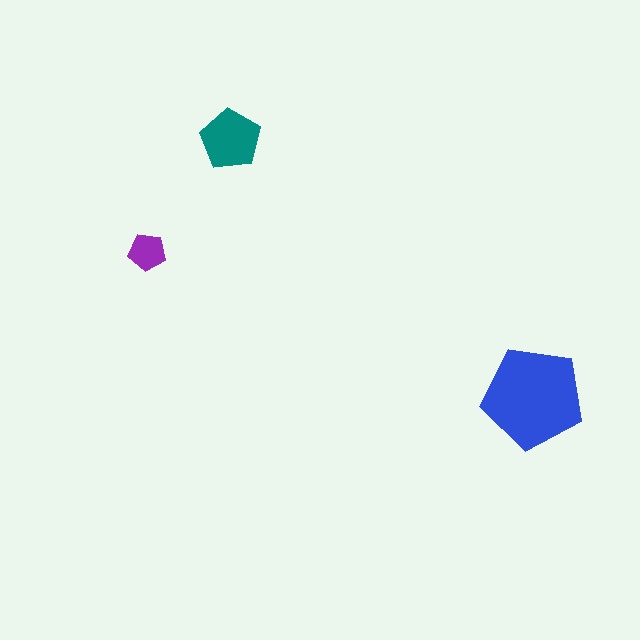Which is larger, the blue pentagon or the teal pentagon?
The blue one.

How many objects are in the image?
There are 3 objects in the image.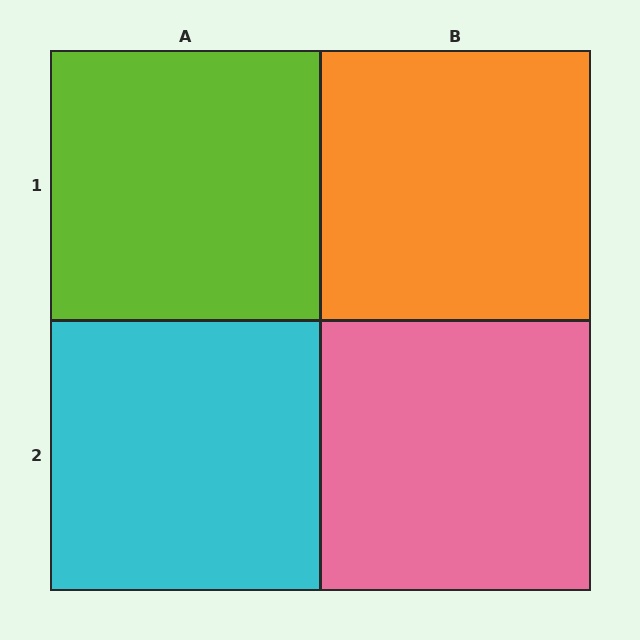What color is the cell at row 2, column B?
Pink.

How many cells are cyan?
1 cell is cyan.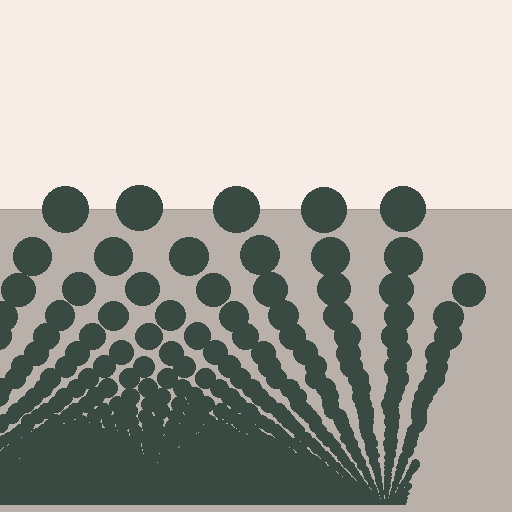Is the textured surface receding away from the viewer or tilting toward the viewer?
The surface appears to tilt toward the viewer. Texture elements get larger and sparser toward the top.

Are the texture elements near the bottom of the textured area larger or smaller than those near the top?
Smaller. The gradient is inverted — elements near the bottom are smaller and denser.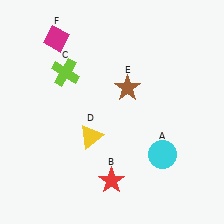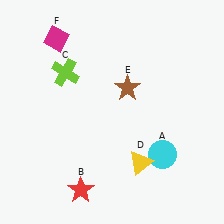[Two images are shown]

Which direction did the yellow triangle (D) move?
The yellow triangle (D) moved right.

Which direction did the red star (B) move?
The red star (B) moved left.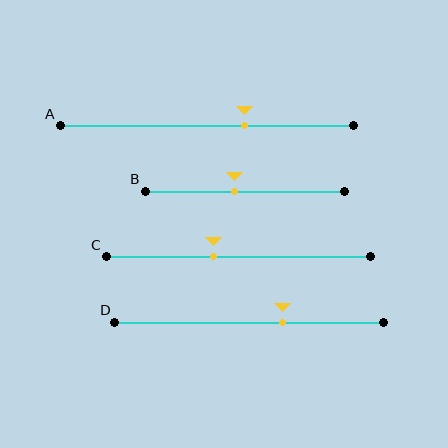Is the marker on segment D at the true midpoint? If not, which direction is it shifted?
No, the marker on segment D is shifted to the right by about 13% of the segment length.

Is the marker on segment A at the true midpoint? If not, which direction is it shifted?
No, the marker on segment A is shifted to the right by about 13% of the segment length.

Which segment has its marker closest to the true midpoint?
Segment B has its marker closest to the true midpoint.